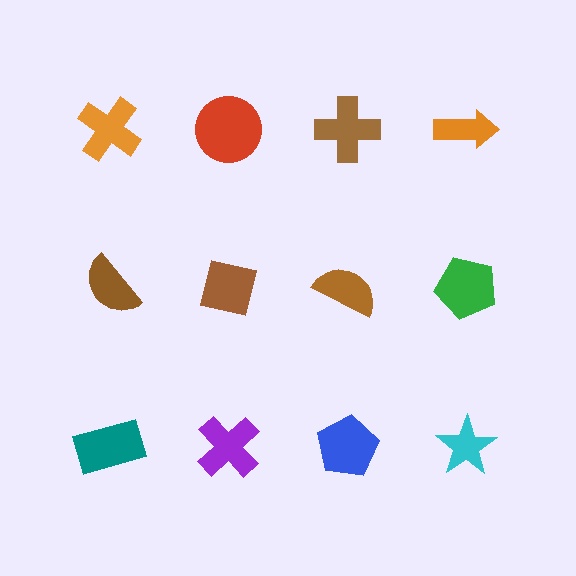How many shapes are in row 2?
4 shapes.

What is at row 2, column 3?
A brown semicircle.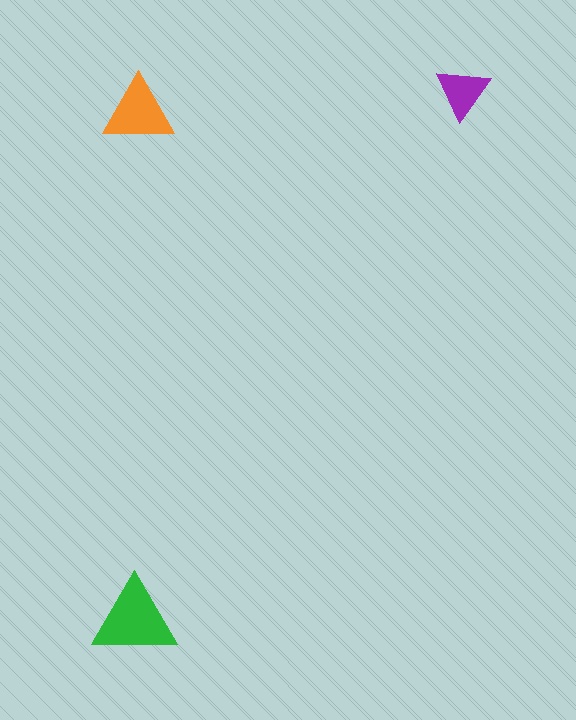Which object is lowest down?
The green triangle is bottommost.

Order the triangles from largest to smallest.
the green one, the orange one, the purple one.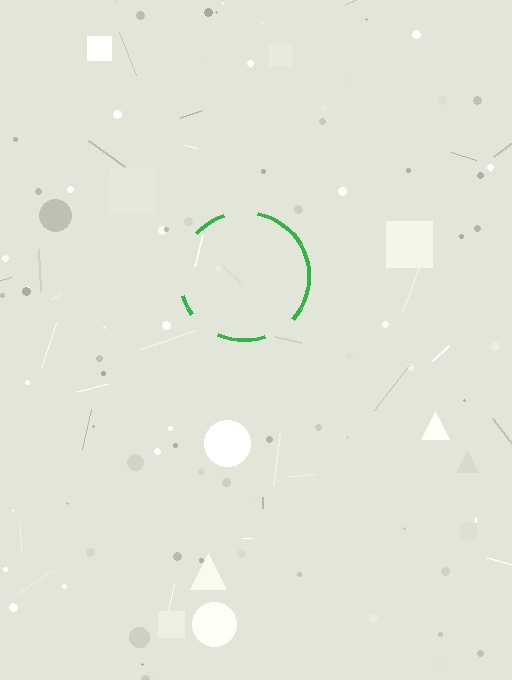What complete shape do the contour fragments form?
The contour fragments form a circle.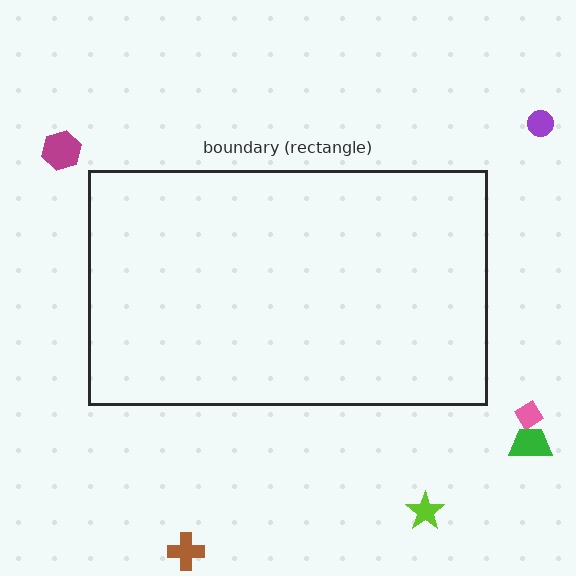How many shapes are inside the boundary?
0 inside, 6 outside.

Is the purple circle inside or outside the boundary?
Outside.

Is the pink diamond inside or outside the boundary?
Outside.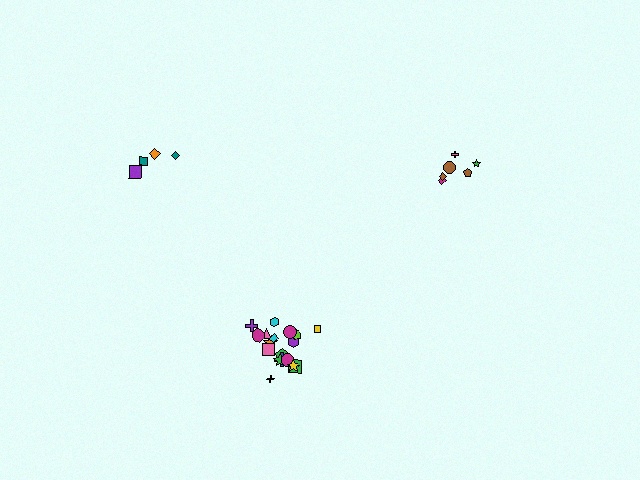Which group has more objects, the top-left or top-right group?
The top-right group.